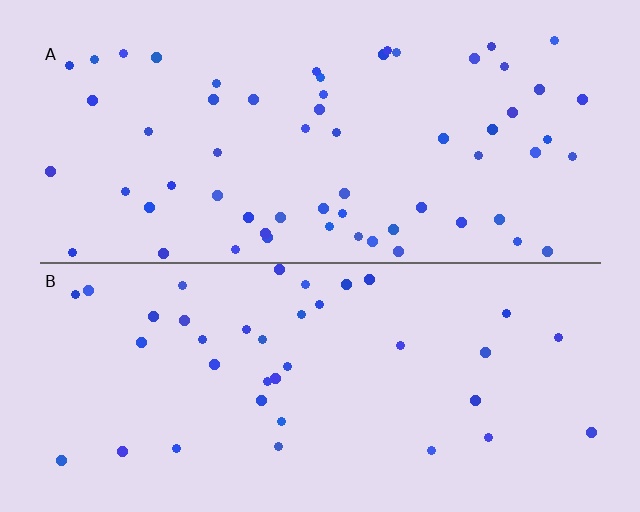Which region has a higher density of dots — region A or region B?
A (the top).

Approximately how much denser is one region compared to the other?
Approximately 1.6× — region A over region B.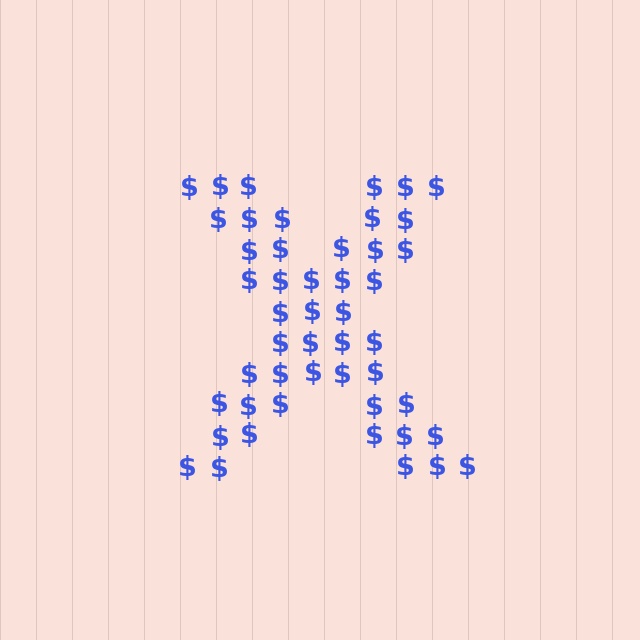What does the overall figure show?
The overall figure shows the letter X.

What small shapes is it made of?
It is made of small dollar signs.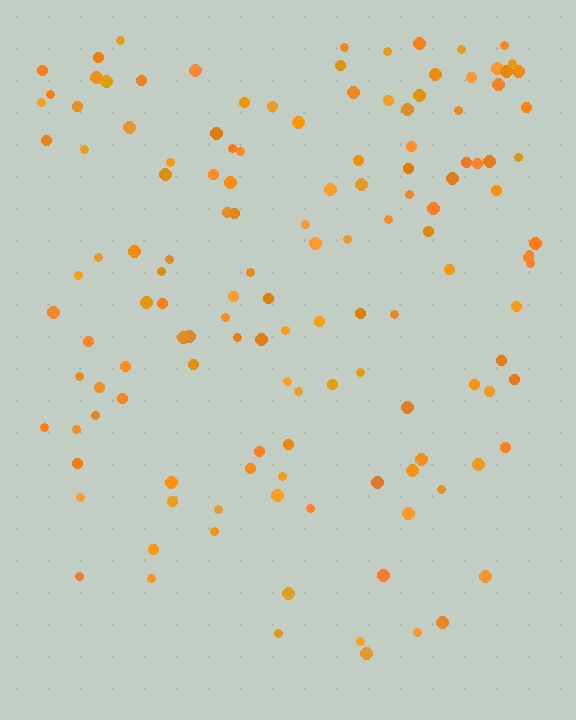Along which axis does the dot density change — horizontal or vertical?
Vertical.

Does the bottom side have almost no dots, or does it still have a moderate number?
Still a moderate number, just noticeably fewer than the top.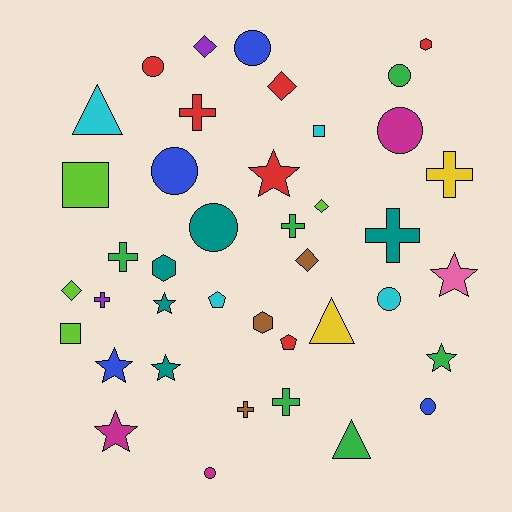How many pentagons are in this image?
There are 2 pentagons.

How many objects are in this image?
There are 40 objects.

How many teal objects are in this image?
There are 5 teal objects.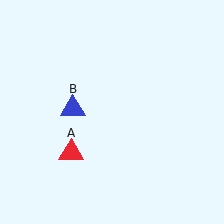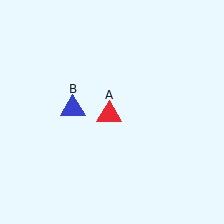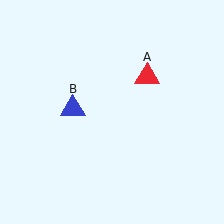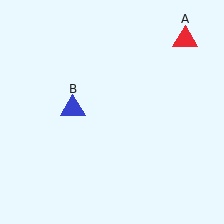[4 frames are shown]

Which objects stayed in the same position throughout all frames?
Blue triangle (object B) remained stationary.